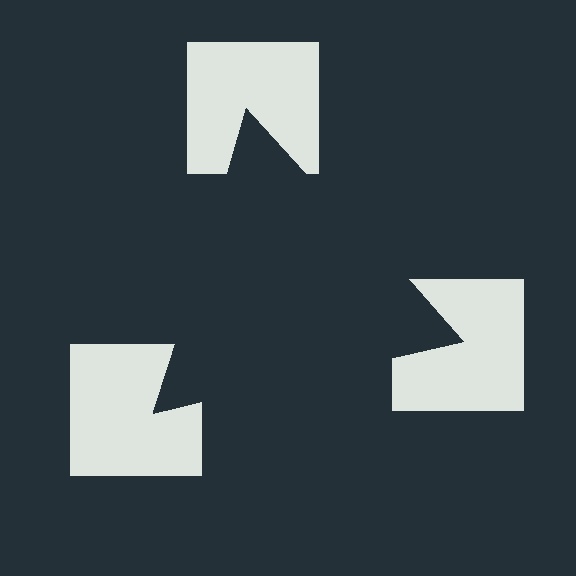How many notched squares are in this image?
There are 3 — one at each vertex of the illusory triangle.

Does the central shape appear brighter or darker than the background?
It typically appears slightly darker than the background, even though no actual brightness change is drawn.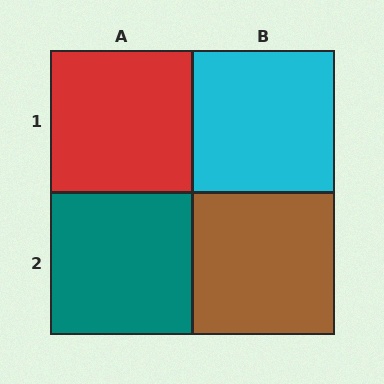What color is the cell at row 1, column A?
Red.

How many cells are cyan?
1 cell is cyan.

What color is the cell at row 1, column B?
Cyan.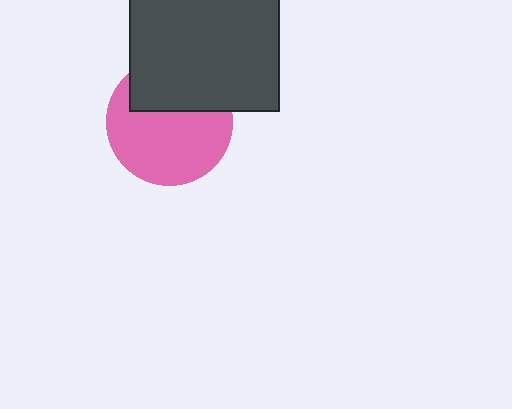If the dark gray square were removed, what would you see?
You would see the complete pink circle.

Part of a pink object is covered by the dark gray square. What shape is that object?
It is a circle.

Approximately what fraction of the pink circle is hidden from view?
Roughly 35% of the pink circle is hidden behind the dark gray square.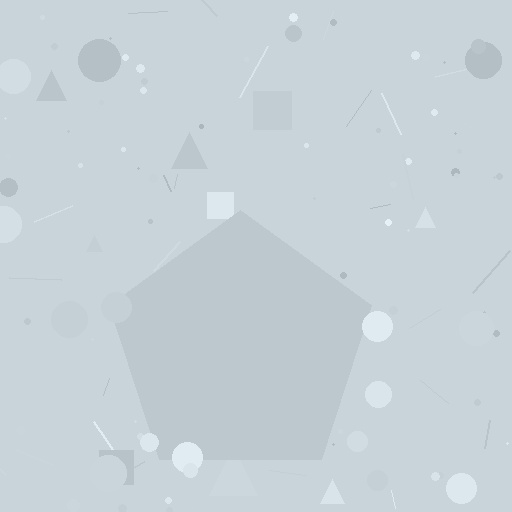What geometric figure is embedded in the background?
A pentagon is embedded in the background.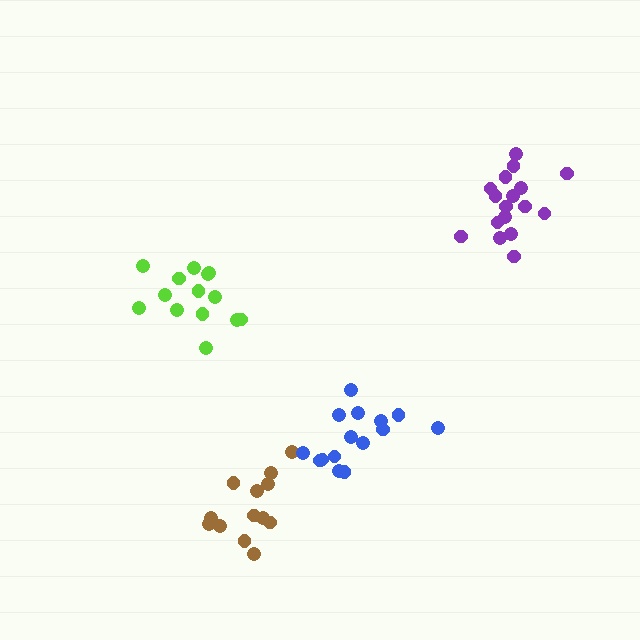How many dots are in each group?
Group 1: 17 dots, Group 2: 14 dots, Group 3: 13 dots, Group 4: 15 dots (59 total).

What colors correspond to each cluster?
The clusters are colored: purple, lime, brown, blue.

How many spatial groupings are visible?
There are 4 spatial groupings.